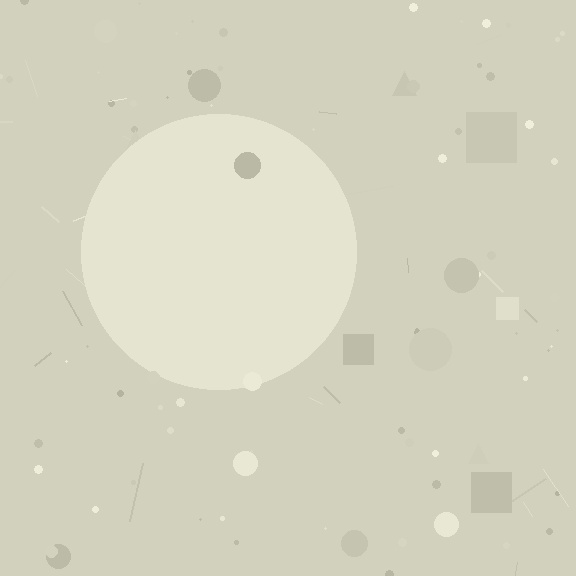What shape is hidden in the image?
A circle is hidden in the image.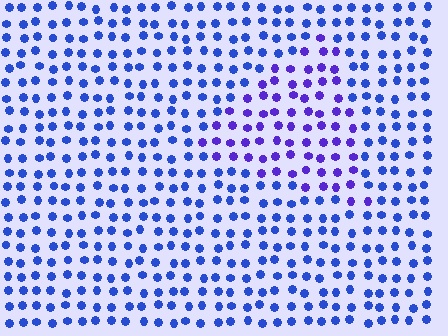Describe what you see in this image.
The image is filled with small blue elements in a uniform arrangement. A triangle-shaped region is visible where the elements are tinted to a slightly different hue, forming a subtle color boundary.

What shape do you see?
I see a triangle.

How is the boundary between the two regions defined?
The boundary is defined purely by a slight shift in hue (about 30 degrees). Spacing, size, and orientation are identical on both sides.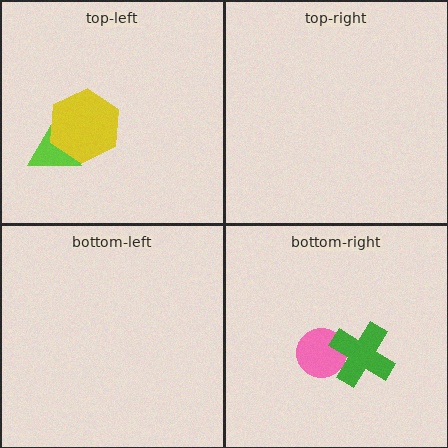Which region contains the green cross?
The bottom-right region.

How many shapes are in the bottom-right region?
2.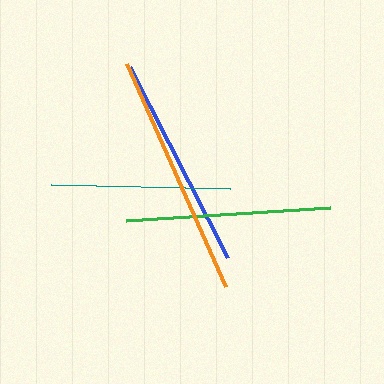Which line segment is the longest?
The orange line is the longest at approximately 244 pixels.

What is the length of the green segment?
The green segment is approximately 204 pixels long.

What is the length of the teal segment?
The teal segment is approximately 179 pixels long.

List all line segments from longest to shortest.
From longest to shortest: orange, blue, green, teal.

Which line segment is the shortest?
The teal line is the shortest at approximately 179 pixels.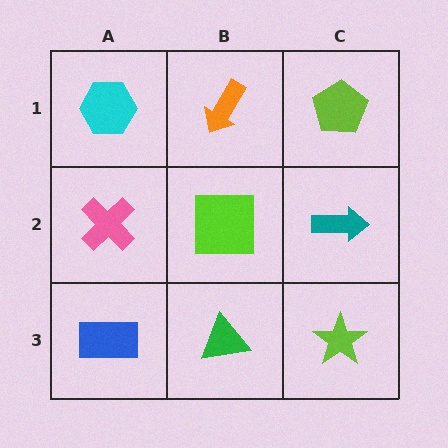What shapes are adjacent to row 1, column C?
A teal arrow (row 2, column C), an orange arrow (row 1, column B).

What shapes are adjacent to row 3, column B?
A lime square (row 2, column B), a blue rectangle (row 3, column A), a lime star (row 3, column C).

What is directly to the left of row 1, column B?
A cyan hexagon.